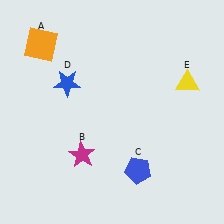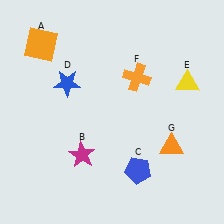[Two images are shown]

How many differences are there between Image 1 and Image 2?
There are 2 differences between the two images.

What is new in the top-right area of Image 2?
An orange cross (F) was added in the top-right area of Image 2.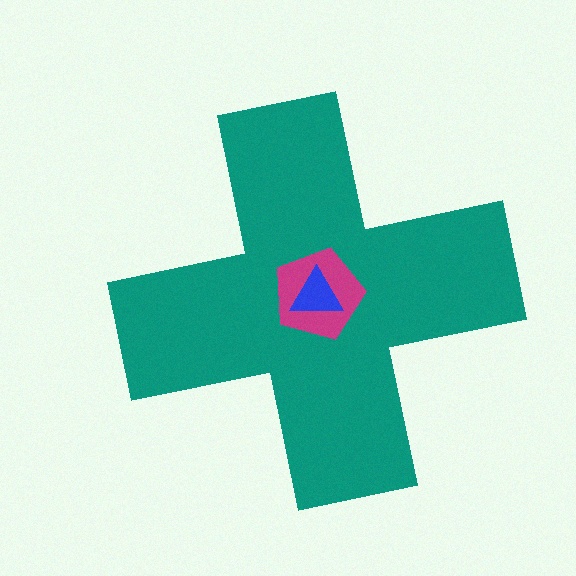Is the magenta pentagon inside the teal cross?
Yes.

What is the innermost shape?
The blue triangle.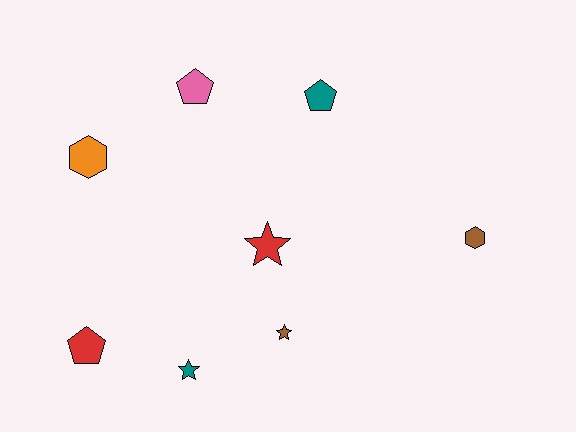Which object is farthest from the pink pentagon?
The brown hexagon is farthest from the pink pentagon.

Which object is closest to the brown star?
The red star is closest to the brown star.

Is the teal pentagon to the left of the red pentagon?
No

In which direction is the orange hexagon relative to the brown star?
The orange hexagon is to the left of the brown star.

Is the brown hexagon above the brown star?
Yes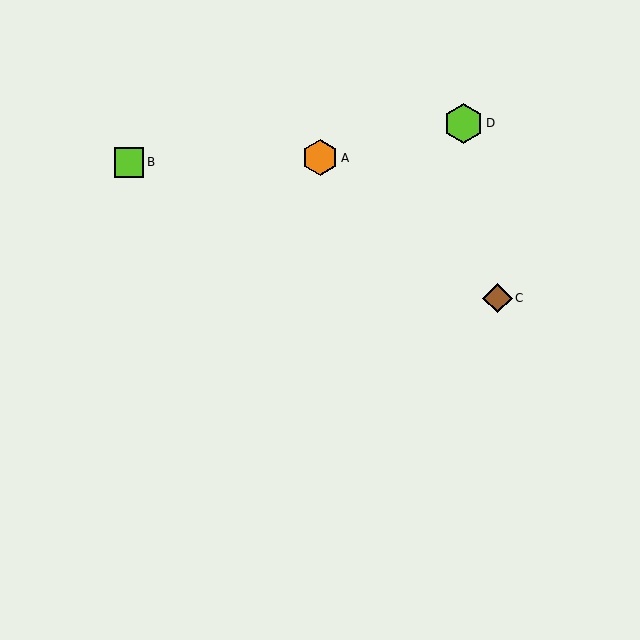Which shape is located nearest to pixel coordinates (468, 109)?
The lime hexagon (labeled D) at (463, 123) is nearest to that location.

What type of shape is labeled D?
Shape D is a lime hexagon.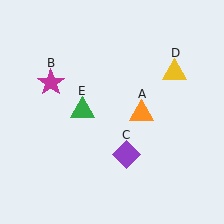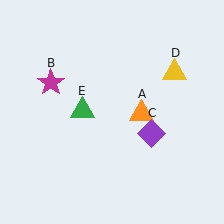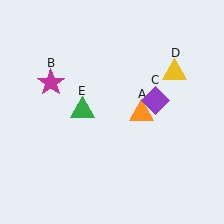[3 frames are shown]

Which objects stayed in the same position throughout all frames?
Orange triangle (object A) and magenta star (object B) and yellow triangle (object D) and green triangle (object E) remained stationary.